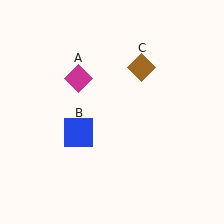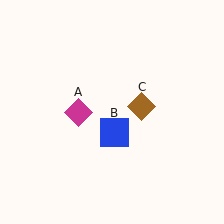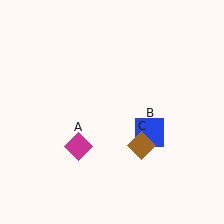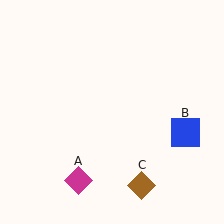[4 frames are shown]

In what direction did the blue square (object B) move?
The blue square (object B) moved right.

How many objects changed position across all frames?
3 objects changed position: magenta diamond (object A), blue square (object B), brown diamond (object C).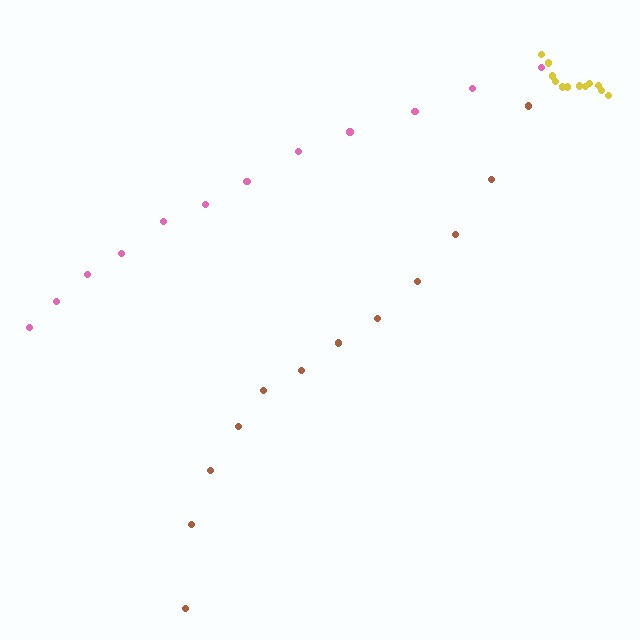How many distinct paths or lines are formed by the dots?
There are 3 distinct paths.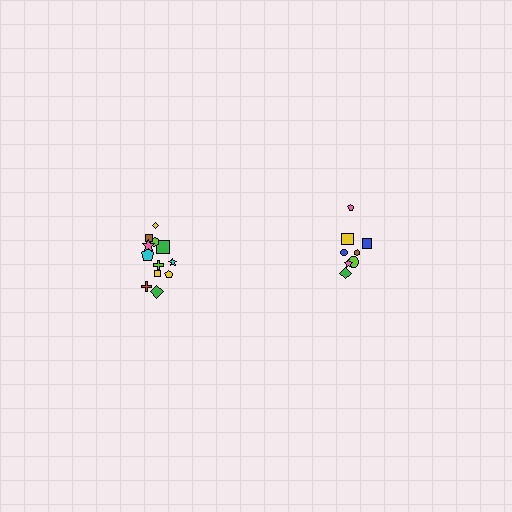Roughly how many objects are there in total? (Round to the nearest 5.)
Roughly 20 objects in total.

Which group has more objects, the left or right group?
The left group.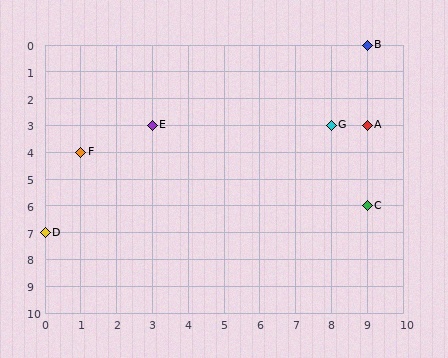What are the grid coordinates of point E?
Point E is at grid coordinates (3, 3).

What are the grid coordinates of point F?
Point F is at grid coordinates (1, 4).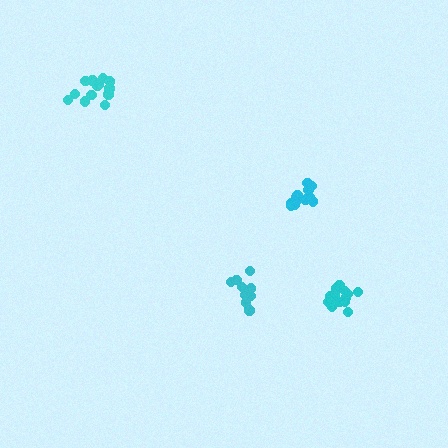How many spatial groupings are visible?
There are 4 spatial groupings.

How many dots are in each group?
Group 1: 9 dots, Group 2: 13 dots, Group 3: 13 dots, Group 4: 13 dots (48 total).